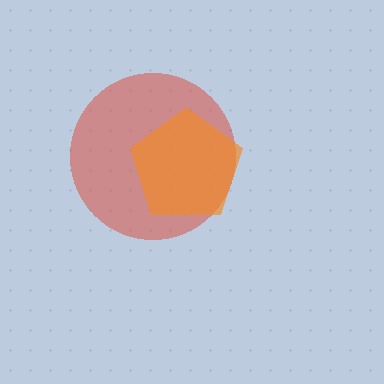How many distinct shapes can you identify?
There are 2 distinct shapes: a red circle, an orange pentagon.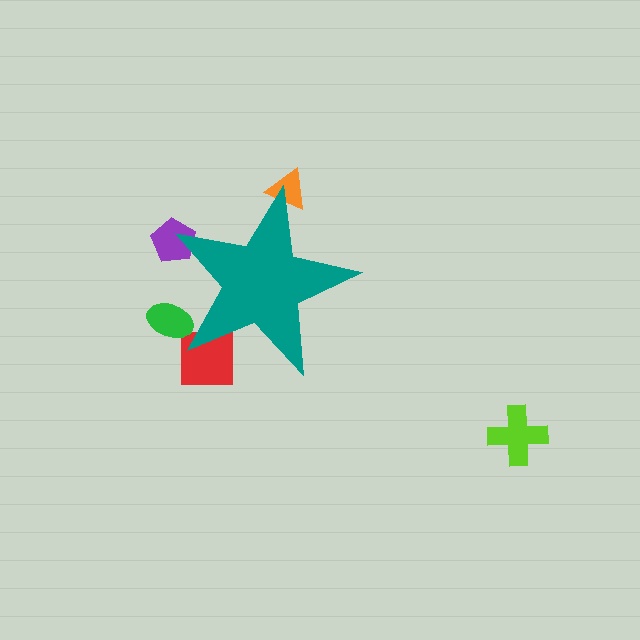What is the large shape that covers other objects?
A teal star.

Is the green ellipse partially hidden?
Yes, the green ellipse is partially hidden behind the teal star.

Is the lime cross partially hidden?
No, the lime cross is fully visible.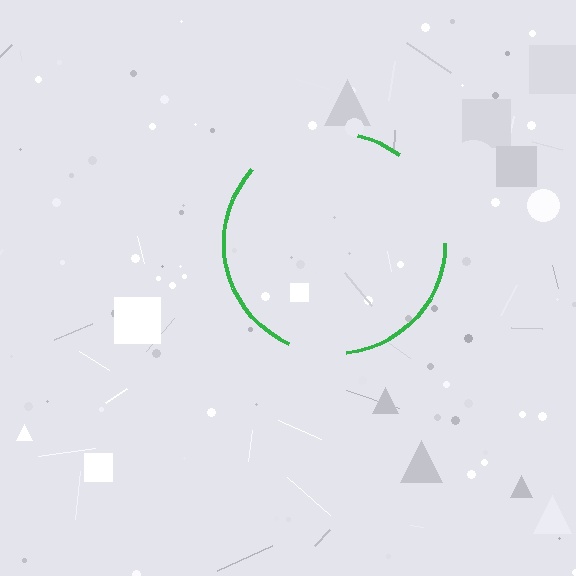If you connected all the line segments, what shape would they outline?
They would outline a circle.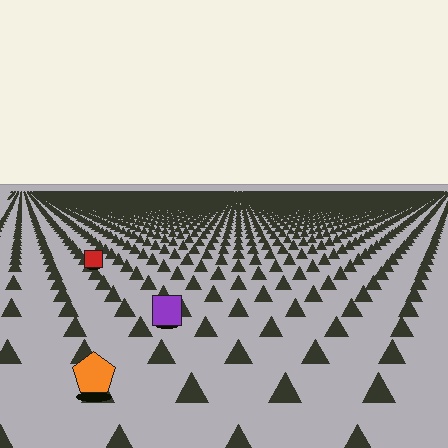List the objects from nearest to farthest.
From nearest to farthest: the orange pentagon, the purple square, the red square.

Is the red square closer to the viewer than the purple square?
No. The purple square is closer — you can tell from the texture gradient: the ground texture is coarser near it.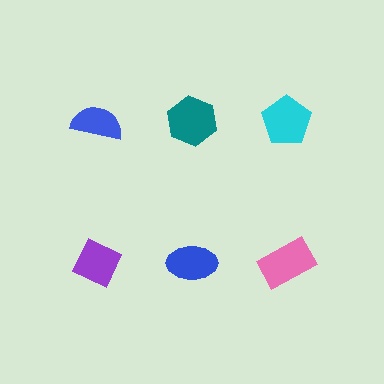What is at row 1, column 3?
A cyan pentagon.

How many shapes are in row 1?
3 shapes.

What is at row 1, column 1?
A blue semicircle.